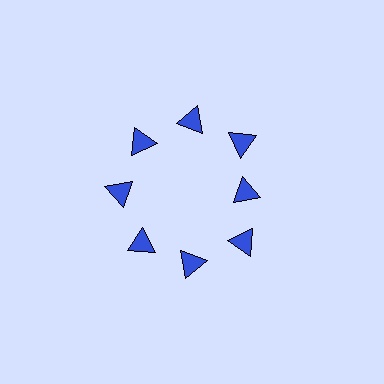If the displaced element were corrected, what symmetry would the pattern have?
It would have 8-fold rotational symmetry — the pattern would map onto itself every 45 degrees.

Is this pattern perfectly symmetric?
No. The 8 blue triangles are arranged in a ring, but one element near the 3 o'clock position is pulled inward toward the center, breaking the 8-fold rotational symmetry.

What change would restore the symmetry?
The symmetry would be restored by moving it outward, back onto the ring so that all 8 triangles sit at equal angles and equal distance from the center.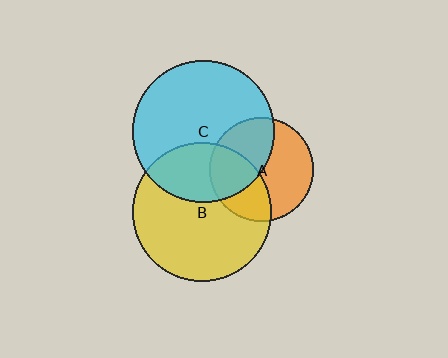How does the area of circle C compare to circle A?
Approximately 1.8 times.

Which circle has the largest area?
Circle C (cyan).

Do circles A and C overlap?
Yes.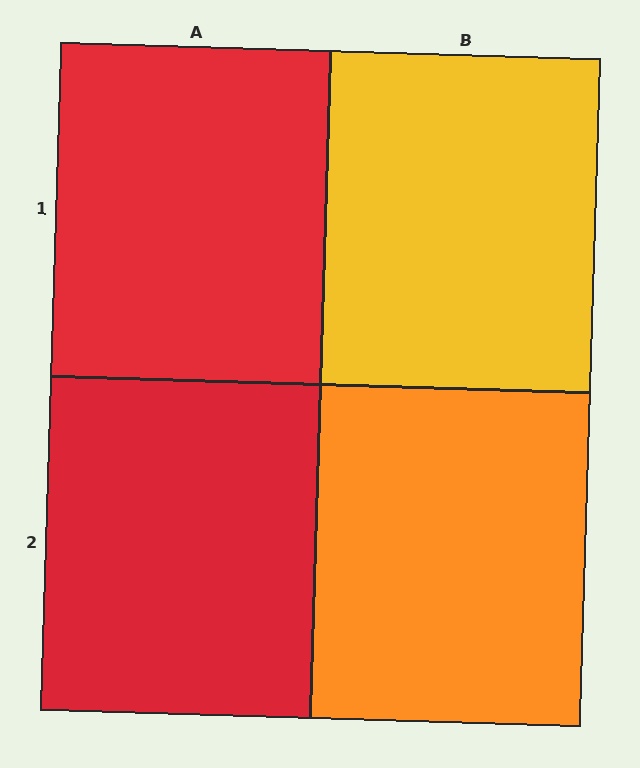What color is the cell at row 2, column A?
Red.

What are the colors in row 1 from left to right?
Red, yellow.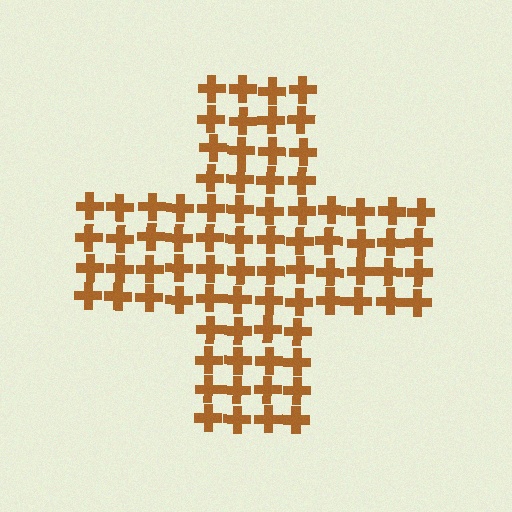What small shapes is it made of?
It is made of small crosses.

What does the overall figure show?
The overall figure shows a cross.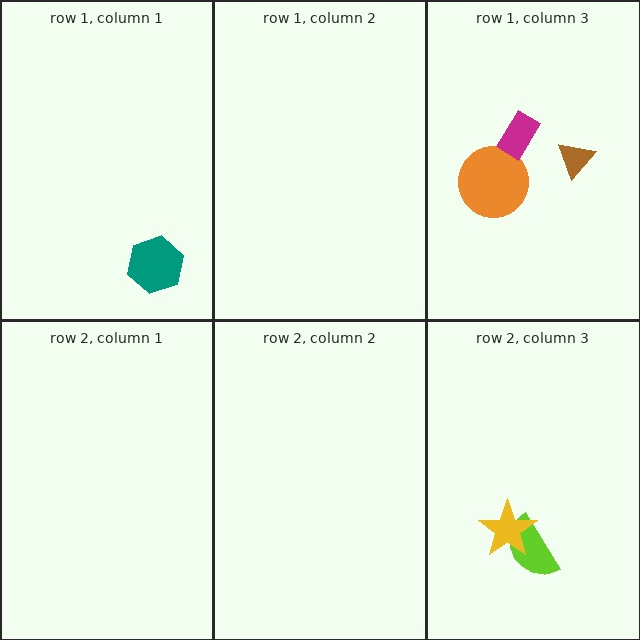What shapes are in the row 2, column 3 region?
The lime semicircle, the yellow star.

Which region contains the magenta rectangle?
The row 1, column 3 region.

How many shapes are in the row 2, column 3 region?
2.